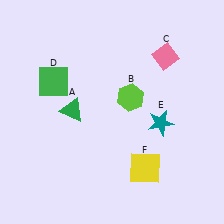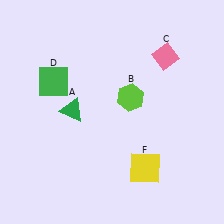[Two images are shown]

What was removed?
The teal star (E) was removed in Image 2.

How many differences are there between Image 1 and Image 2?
There is 1 difference between the two images.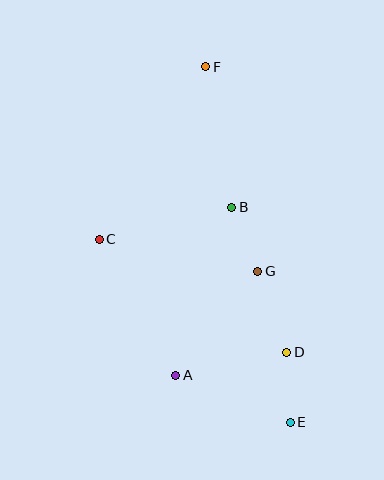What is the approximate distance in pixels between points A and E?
The distance between A and E is approximately 124 pixels.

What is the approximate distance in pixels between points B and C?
The distance between B and C is approximately 136 pixels.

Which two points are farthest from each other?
Points E and F are farthest from each other.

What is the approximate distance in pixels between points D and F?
The distance between D and F is approximately 297 pixels.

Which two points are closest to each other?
Points B and G are closest to each other.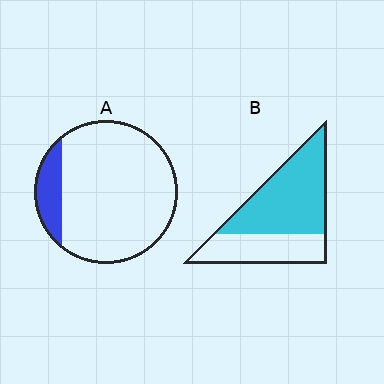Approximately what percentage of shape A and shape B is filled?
A is approximately 15% and B is approximately 65%.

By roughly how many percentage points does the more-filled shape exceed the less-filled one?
By roughly 50 percentage points (B over A).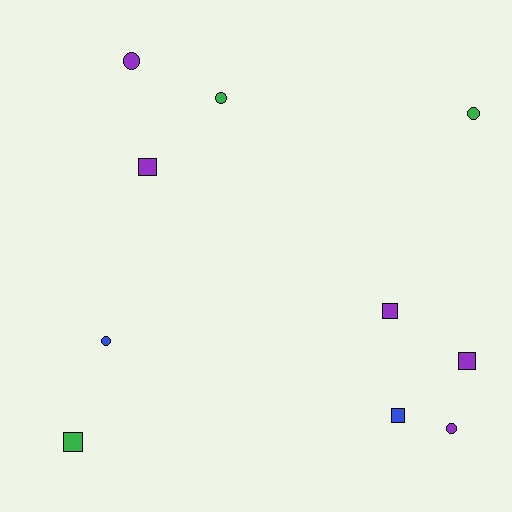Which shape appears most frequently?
Circle, with 5 objects.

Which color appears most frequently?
Purple, with 5 objects.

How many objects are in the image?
There are 10 objects.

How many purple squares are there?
There are 3 purple squares.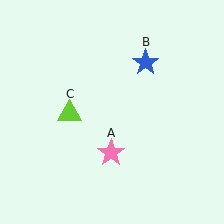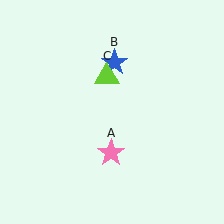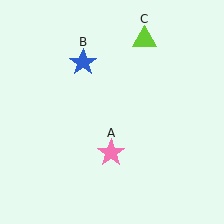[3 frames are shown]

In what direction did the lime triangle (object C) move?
The lime triangle (object C) moved up and to the right.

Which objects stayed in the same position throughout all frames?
Pink star (object A) remained stationary.